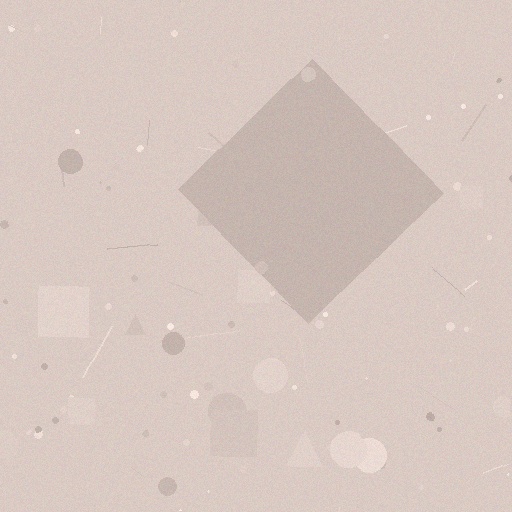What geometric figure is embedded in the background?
A diamond is embedded in the background.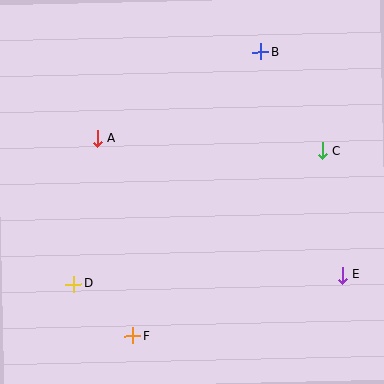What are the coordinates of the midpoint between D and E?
The midpoint between D and E is at (208, 279).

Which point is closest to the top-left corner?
Point A is closest to the top-left corner.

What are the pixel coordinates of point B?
Point B is at (261, 52).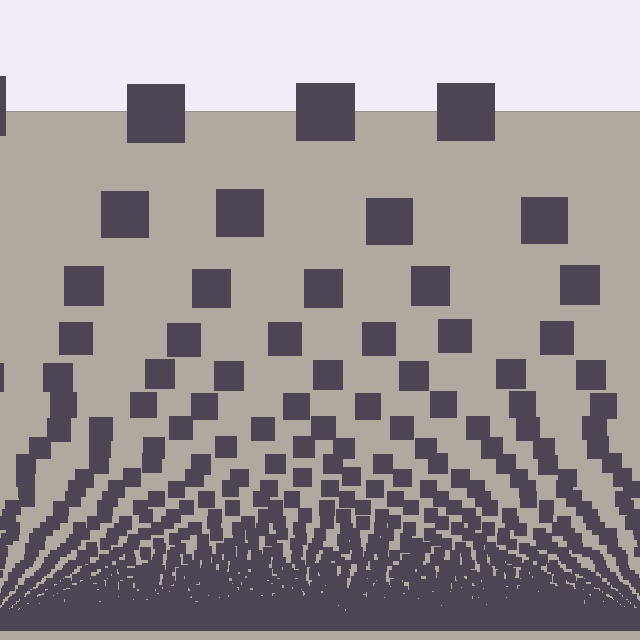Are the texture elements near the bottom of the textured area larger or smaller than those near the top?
Smaller. The gradient is inverted — elements near the bottom are smaller and denser.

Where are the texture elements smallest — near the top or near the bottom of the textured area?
Near the bottom.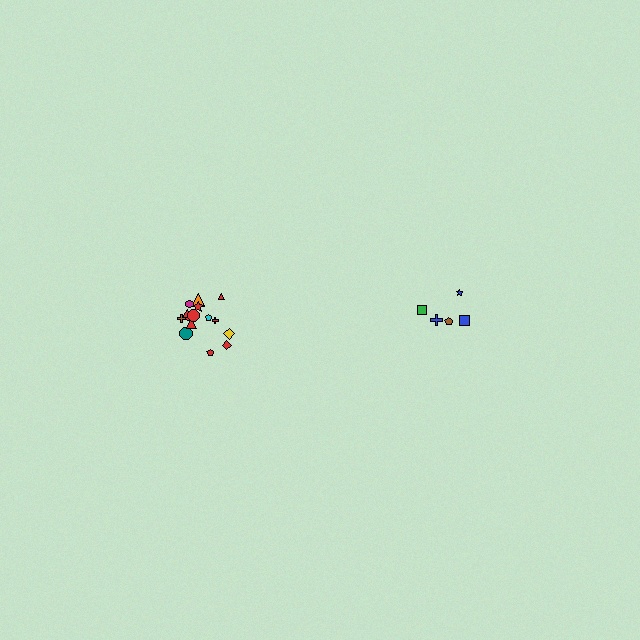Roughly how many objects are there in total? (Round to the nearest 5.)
Roughly 20 objects in total.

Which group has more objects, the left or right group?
The left group.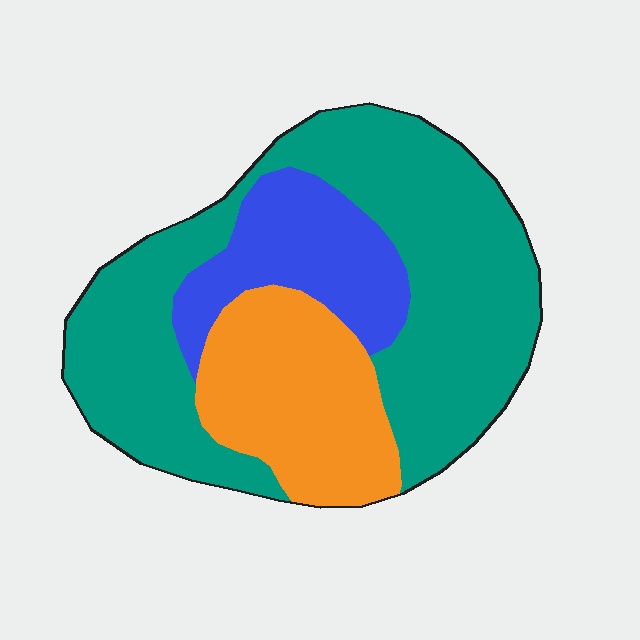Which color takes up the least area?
Blue, at roughly 20%.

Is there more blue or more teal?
Teal.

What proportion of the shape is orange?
Orange covers around 25% of the shape.